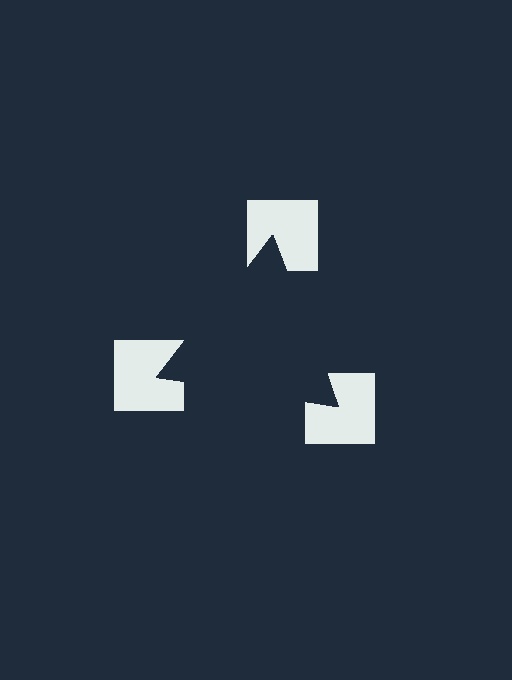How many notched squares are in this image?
There are 3 — one at each vertex of the illusory triangle.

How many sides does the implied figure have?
3 sides.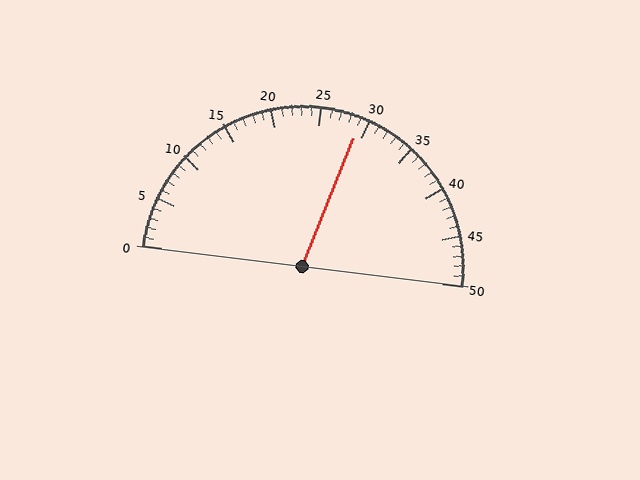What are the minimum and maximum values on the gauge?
The gauge ranges from 0 to 50.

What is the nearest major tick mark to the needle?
The nearest major tick mark is 30.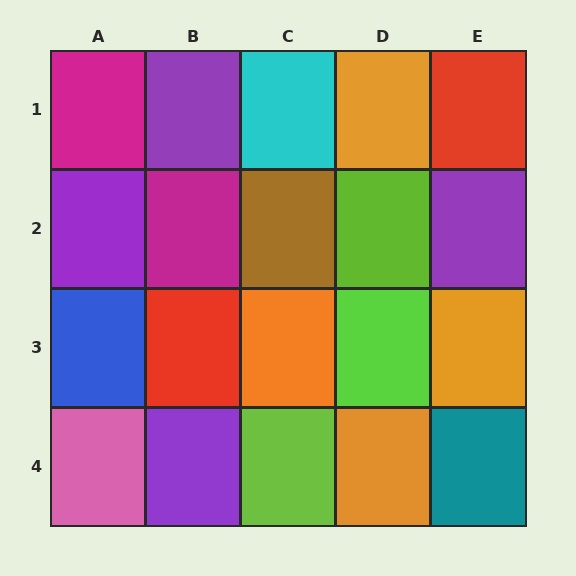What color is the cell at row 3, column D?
Lime.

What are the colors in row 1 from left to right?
Magenta, purple, cyan, orange, red.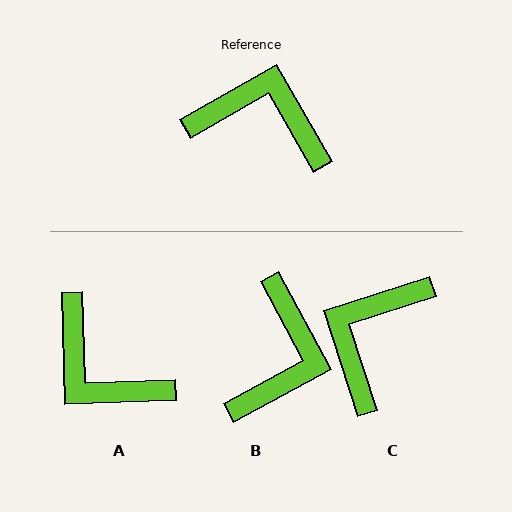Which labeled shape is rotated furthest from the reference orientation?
A, about 152 degrees away.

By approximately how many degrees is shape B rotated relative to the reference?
Approximately 91 degrees clockwise.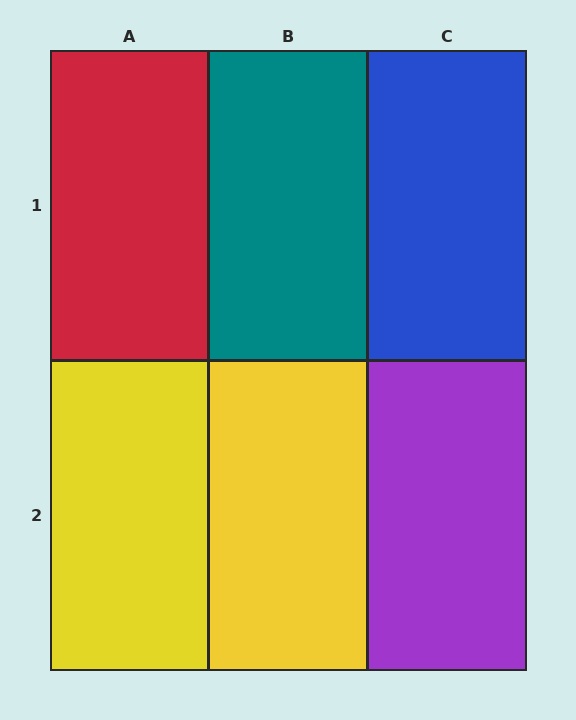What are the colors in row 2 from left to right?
Yellow, yellow, purple.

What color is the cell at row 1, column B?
Teal.